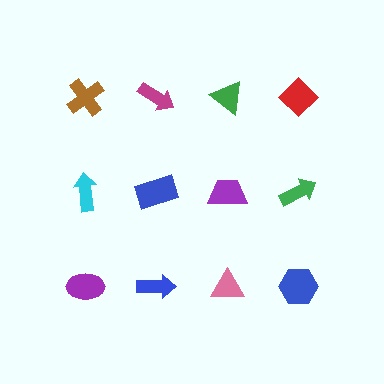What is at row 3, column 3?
A pink triangle.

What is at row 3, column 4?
A blue hexagon.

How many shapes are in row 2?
4 shapes.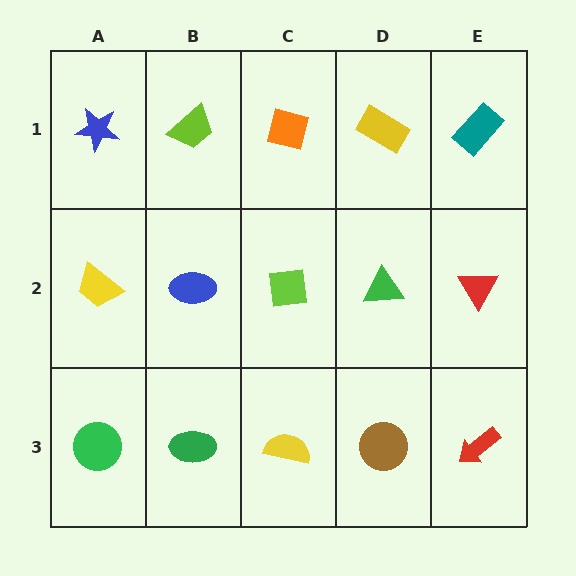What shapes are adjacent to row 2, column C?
An orange square (row 1, column C), a yellow semicircle (row 3, column C), a blue ellipse (row 2, column B), a green triangle (row 2, column D).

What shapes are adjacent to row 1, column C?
A lime square (row 2, column C), a lime trapezoid (row 1, column B), a yellow rectangle (row 1, column D).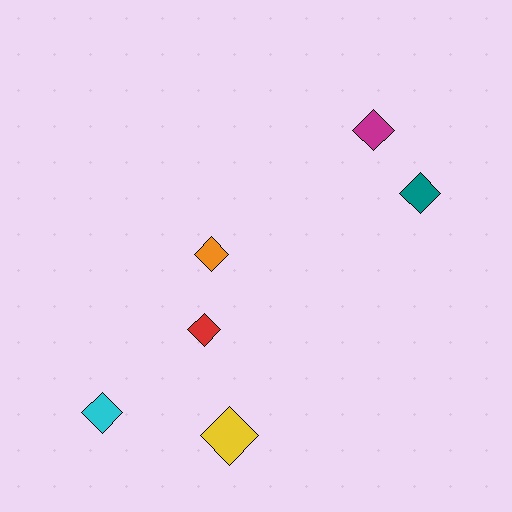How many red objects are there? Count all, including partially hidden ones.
There is 1 red object.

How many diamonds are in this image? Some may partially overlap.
There are 6 diamonds.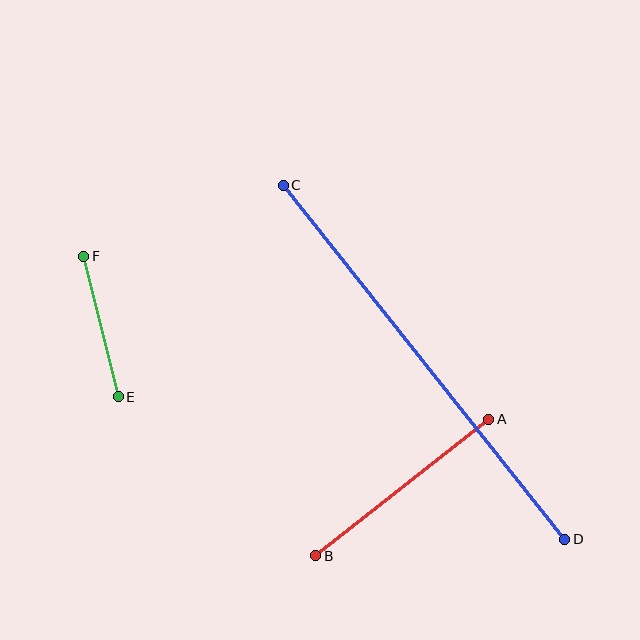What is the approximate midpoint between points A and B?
The midpoint is at approximately (402, 487) pixels.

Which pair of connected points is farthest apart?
Points C and D are farthest apart.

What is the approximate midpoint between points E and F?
The midpoint is at approximately (101, 326) pixels.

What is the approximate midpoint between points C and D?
The midpoint is at approximately (424, 362) pixels.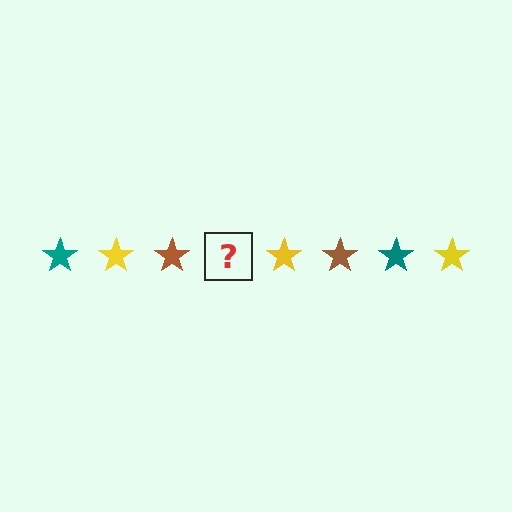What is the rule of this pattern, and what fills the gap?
The rule is that the pattern cycles through teal, yellow, brown stars. The gap should be filled with a teal star.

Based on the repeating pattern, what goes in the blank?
The blank should be a teal star.